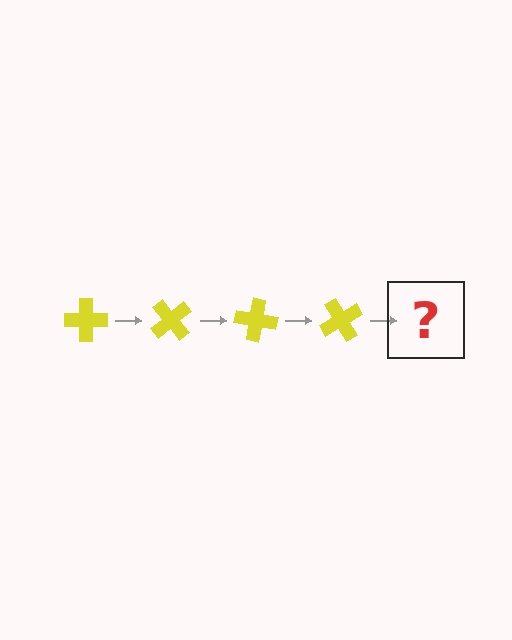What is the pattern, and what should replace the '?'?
The pattern is that the cross rotates 50 degrees each step. The '?' should be a yellow cross rotated 200 degrees.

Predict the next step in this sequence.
The next step is a yellow cross rotated 200 degrees.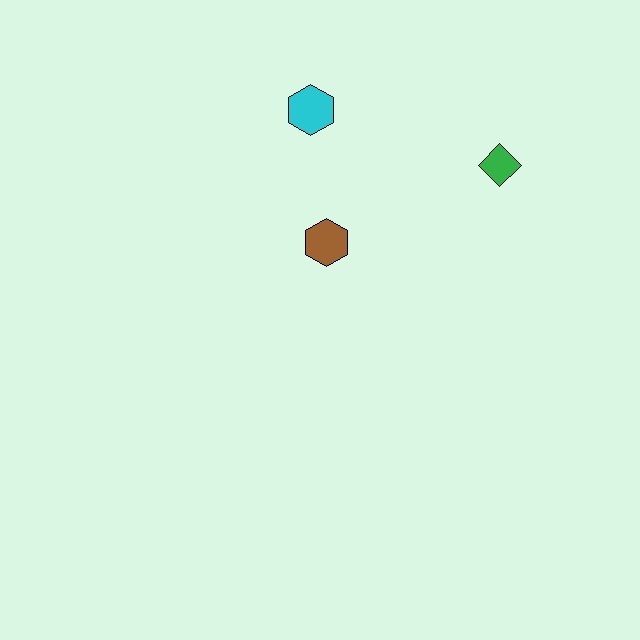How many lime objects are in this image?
There are no lime objects.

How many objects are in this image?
There are 3 objects.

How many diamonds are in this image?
There is 1 diamond.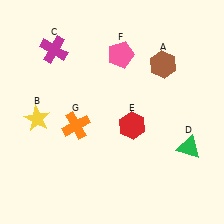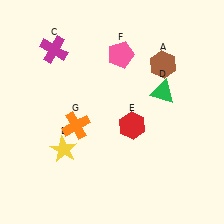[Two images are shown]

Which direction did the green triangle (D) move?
The green triangle (D) moved up.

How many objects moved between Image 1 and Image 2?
2 objects moved between the two images.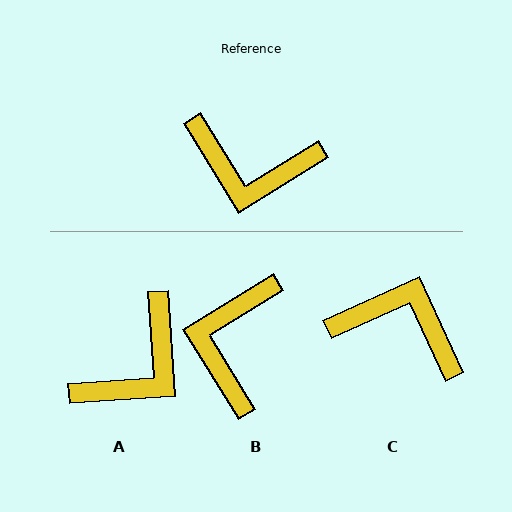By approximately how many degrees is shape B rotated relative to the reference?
Approximately 90 degrees clockwise.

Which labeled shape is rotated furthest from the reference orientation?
C, about 173 degrees away.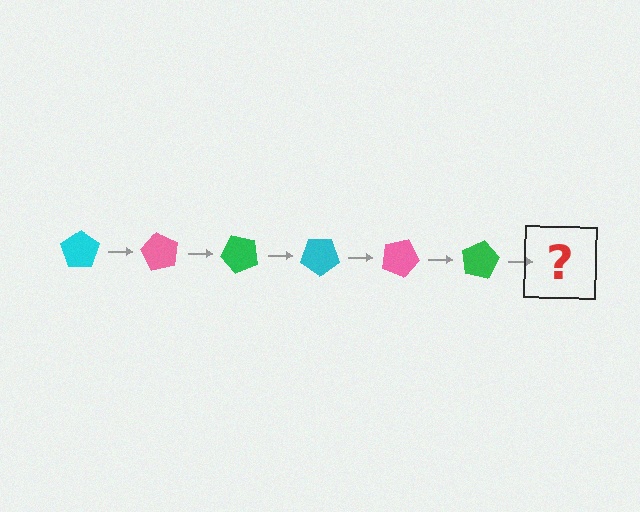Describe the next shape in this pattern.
It should be a cyan pentagon, rotated 360 degrees from the start.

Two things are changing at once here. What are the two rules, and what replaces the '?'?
The two rules are that it rotates 60 degrees each step and the color cycles through cyan, pink, and green. The '?' should be a cyan pentagon, rotated 360 degrees from the start.